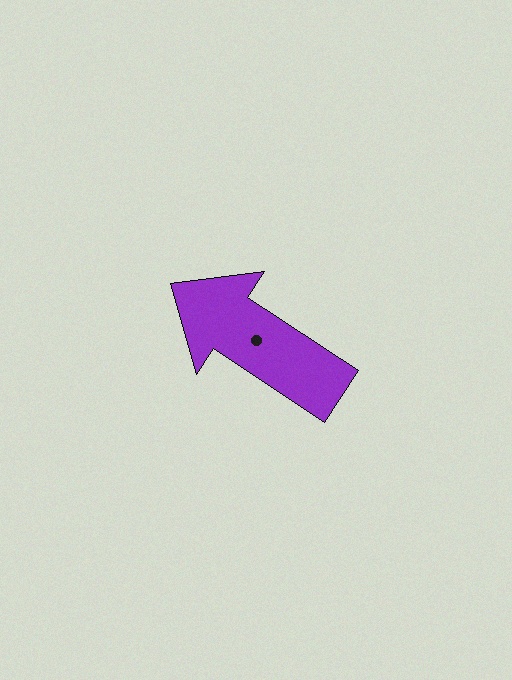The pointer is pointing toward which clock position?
Roughly 10 o'clock.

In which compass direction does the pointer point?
Northwest.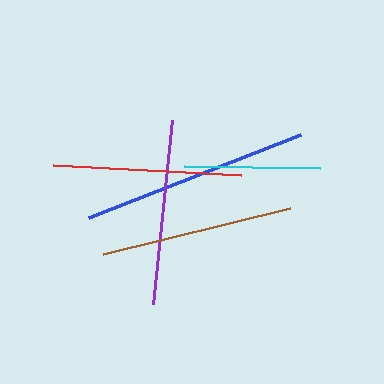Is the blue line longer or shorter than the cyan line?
The blue line is longer than the cyan line.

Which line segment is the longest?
The blue line is the longest at approximately 228 pixels.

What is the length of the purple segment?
The purple segment is approximately 185 pixels long.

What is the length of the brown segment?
The brown segment is approximately 193 pixels long.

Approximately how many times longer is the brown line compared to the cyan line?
The brown line is approximately 1.4 times the length of the cyan line.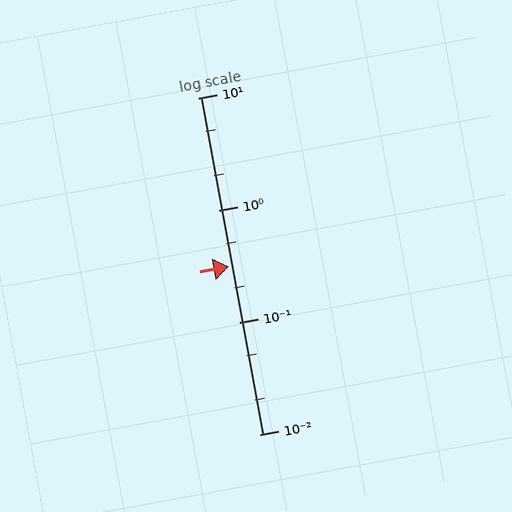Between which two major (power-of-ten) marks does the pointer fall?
The pointer is between 0.1 and 1.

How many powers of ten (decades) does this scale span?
The scale spans 3 decades, from 0.01 to 10.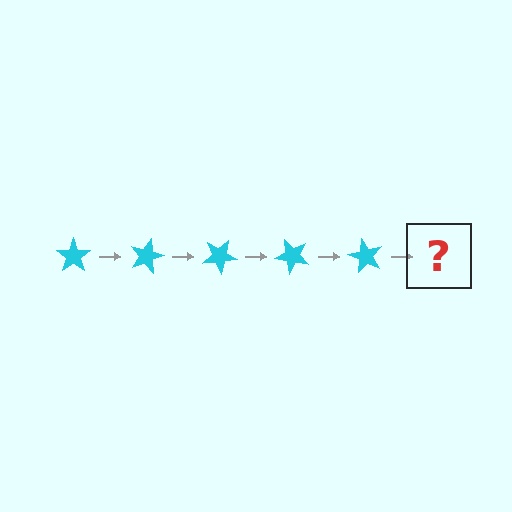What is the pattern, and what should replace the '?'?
The pattern is that the star rotates 15 degrees each step. The '?' should be a cyan star rotated 75 degrees.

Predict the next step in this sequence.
The next step is a cyan star rotated 75 degrees.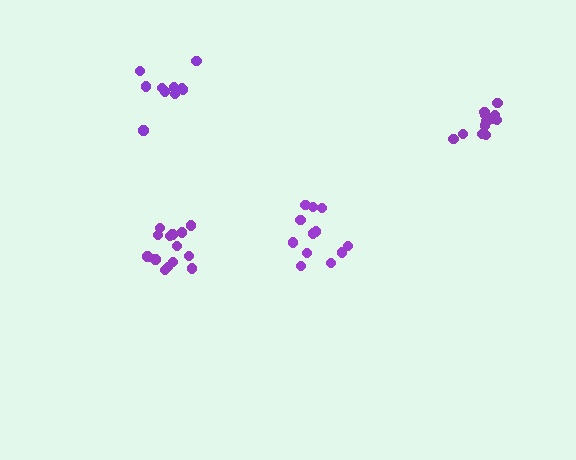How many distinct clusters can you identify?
There are 4 distinct clusters.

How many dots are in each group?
Group 1: 14 dots, Group 2: 12 dots, Group 3: 12 dots, Group 4: 10 dots (48 total).